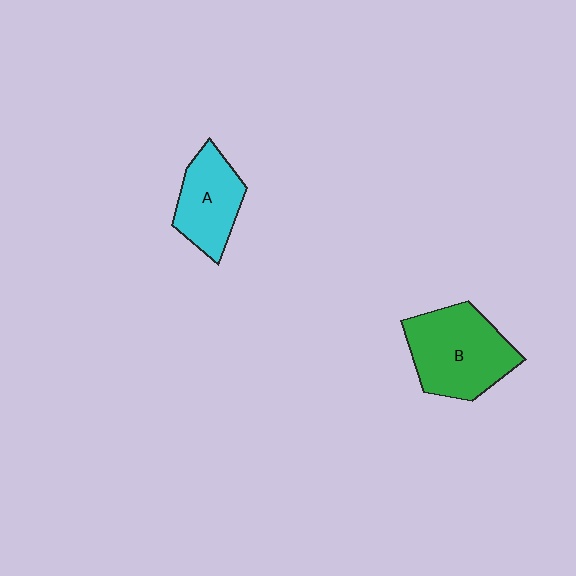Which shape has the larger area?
Shape B (green).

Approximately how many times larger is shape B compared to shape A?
Approximately 1.4 times.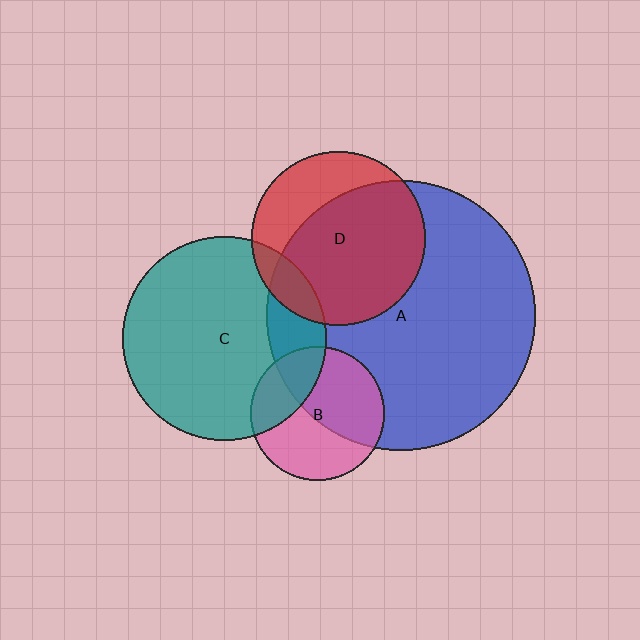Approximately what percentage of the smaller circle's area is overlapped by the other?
Approximately 30%.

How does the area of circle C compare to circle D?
Approximately 1.4 times.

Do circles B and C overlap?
Yes.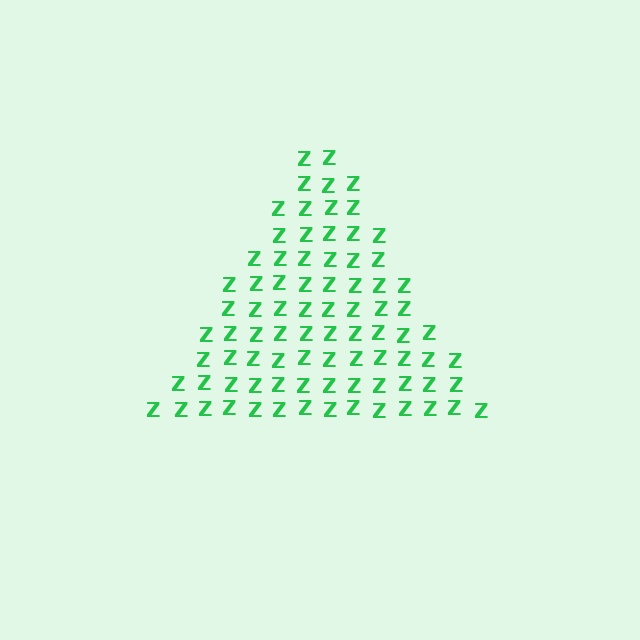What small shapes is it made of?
It is made of small letter Z's.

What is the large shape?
The large shape is a triangle.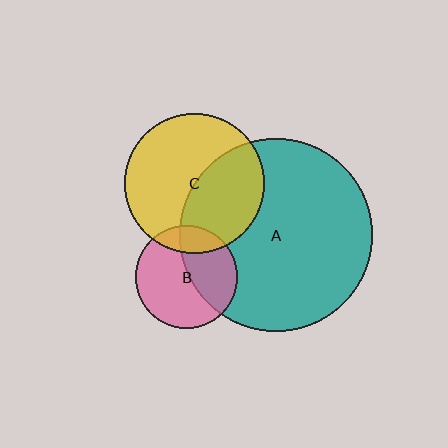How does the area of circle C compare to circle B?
Approximately 1.9 times.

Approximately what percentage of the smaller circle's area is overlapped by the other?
Approximately 40%.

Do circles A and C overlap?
Yes.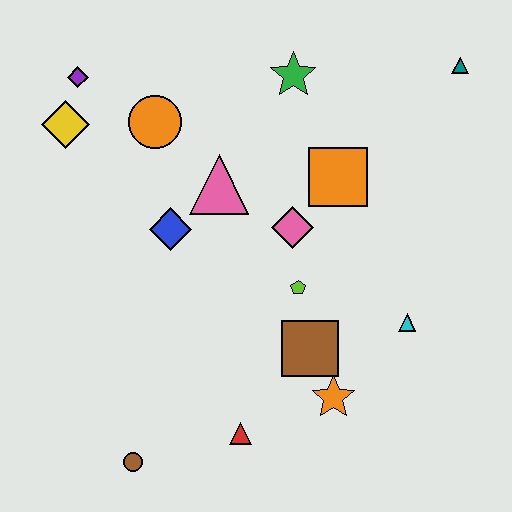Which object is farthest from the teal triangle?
The brown circle is farthest from the teal triangle.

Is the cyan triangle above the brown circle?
Yes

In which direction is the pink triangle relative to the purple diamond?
The pink triangle is to the right of the purple diamond.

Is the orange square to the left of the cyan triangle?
Yes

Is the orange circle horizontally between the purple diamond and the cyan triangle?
Yes